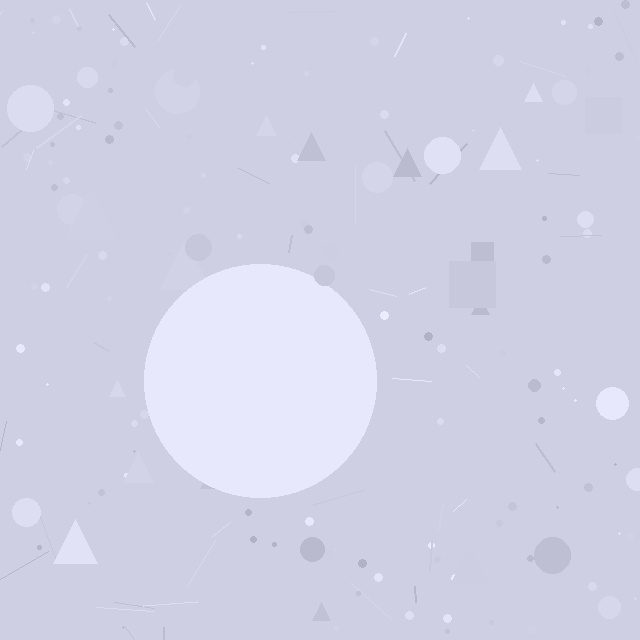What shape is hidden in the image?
A circle is hidden in the image.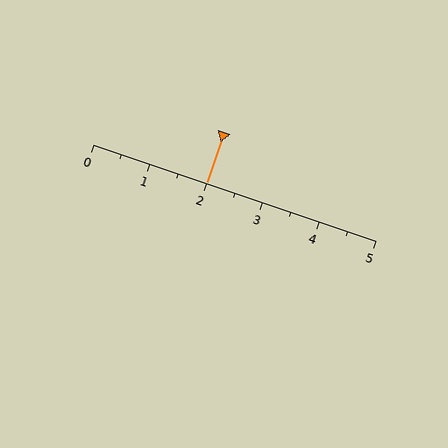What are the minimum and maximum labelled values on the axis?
The axis runs from 0 to 5.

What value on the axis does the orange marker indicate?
The marker indicates approximately 2.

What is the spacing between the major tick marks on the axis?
The major ticks are spaced 1 apart.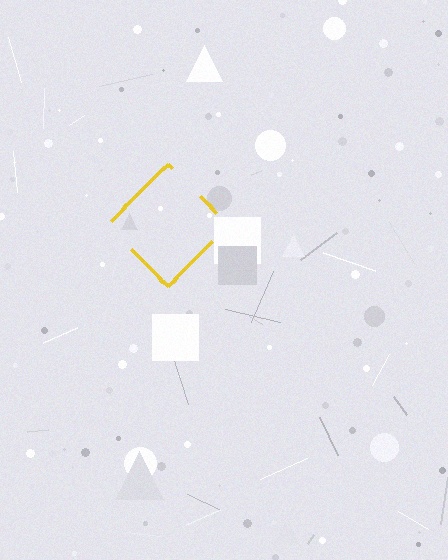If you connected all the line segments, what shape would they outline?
They would outline a diamond.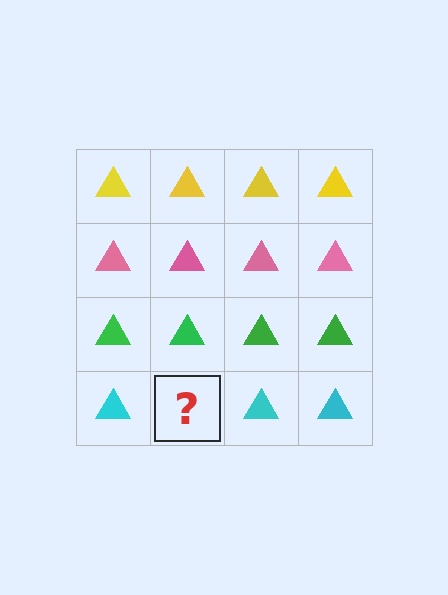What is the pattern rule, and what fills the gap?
The rule is that each row has a consistent color. The gap should be filled with a cyan triangle.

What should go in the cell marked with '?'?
The missing cell should contain a cyan triangle.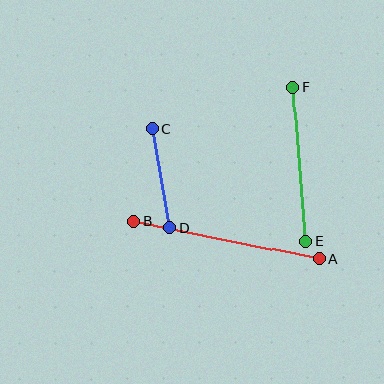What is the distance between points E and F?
The distance is approximately 155 pixels.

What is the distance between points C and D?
The distance is approximately 101 pixels.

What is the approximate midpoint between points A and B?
The midpoint is at approximately (227, 240) pixels.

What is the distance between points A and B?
The distance is approximately 190 pixels.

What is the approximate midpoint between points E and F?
The midpoint is at approximately (299, 165) pixels.